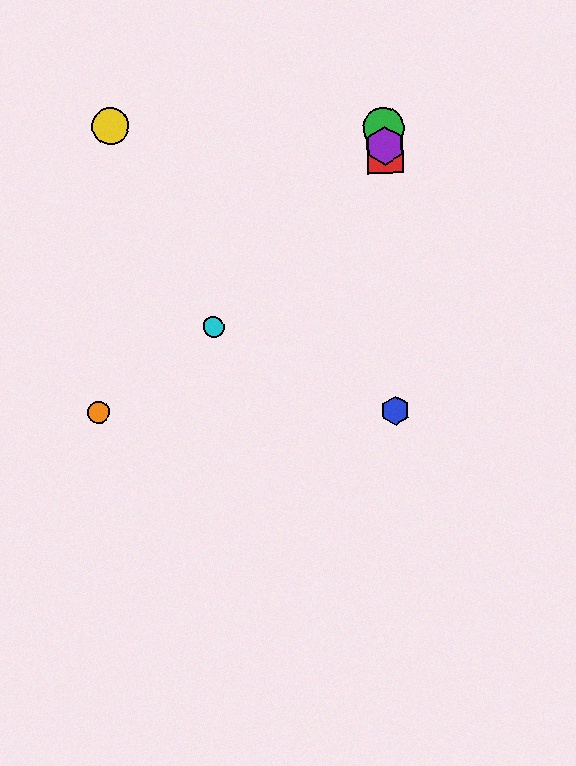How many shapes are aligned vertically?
4 shapes (the red square, the blue hexagon, the green circle, the purple hexagon) are aligned vertically.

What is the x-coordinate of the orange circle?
The orange circle is at x≈98.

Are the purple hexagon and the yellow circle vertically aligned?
No, the purple hexagon is at x≈385 and the yellow circle is at x≈110.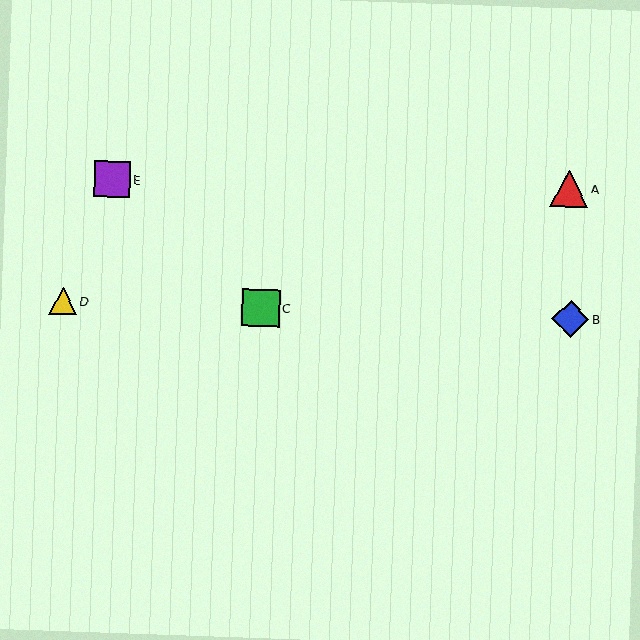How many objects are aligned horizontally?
3 objects (B, C, D) are aligned horizontally.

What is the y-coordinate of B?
Object B is at y≈319.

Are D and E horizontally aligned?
No, D is at y≈301 and E is at y≈179.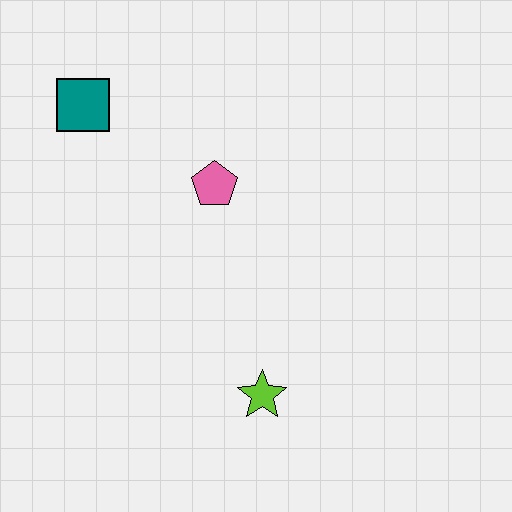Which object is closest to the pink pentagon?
The teal square is closest to the pink pentagon.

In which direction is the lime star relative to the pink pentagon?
The lime star is below the pink pentagon.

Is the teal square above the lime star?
Yes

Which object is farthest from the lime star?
The teal square is farthest from the lime star.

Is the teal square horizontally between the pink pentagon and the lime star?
No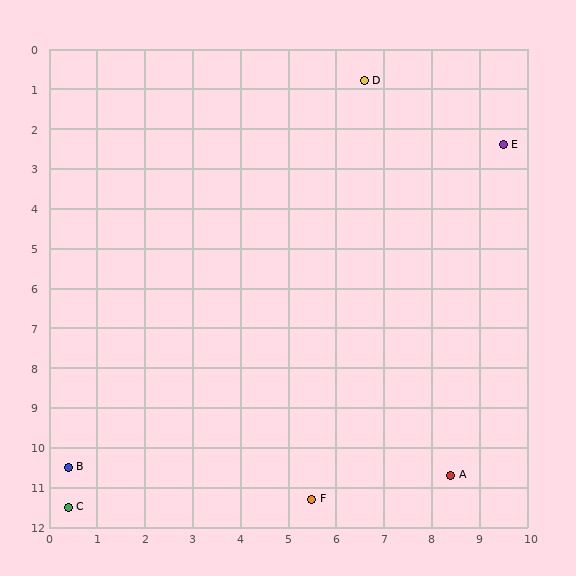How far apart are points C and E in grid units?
Points C and E are about 12.9 grid units apart.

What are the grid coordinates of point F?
Point F is at approximately (5.5, 11.3).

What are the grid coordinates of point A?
Point A is at approximately (8.4, 10.7).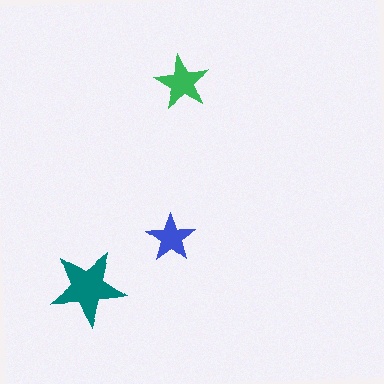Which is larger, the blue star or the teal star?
The teal one.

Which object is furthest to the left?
The teal star is leftmost.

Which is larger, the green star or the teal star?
The teal one.